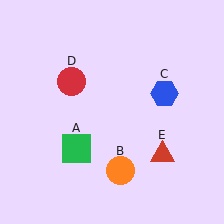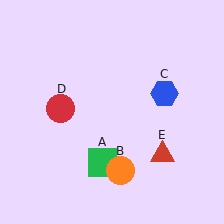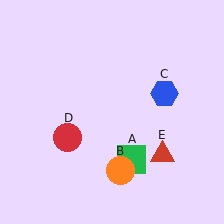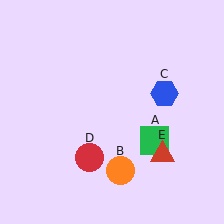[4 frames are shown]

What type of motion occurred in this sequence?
The green square (object A), red circle (object D) rotated counterclockwise around the center of the scene.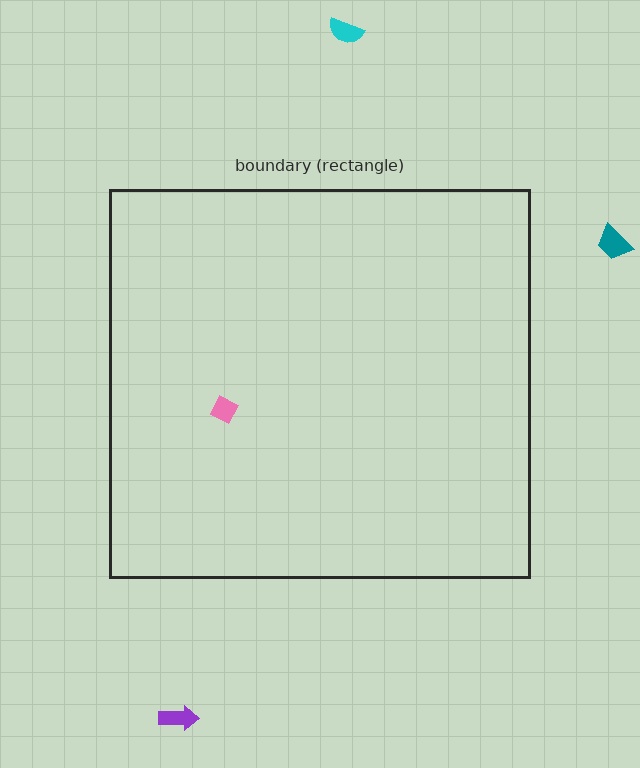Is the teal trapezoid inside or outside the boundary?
Outside.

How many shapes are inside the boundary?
1 inside, 3 outside.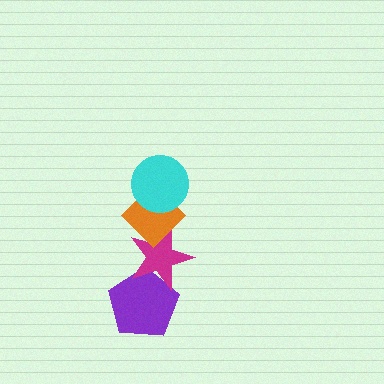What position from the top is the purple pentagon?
The purple pentagon is 4th from the top.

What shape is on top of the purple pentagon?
The magenta star is on top of the purple pentagon.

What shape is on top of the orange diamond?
The cyan circle is on top of the orange diamond.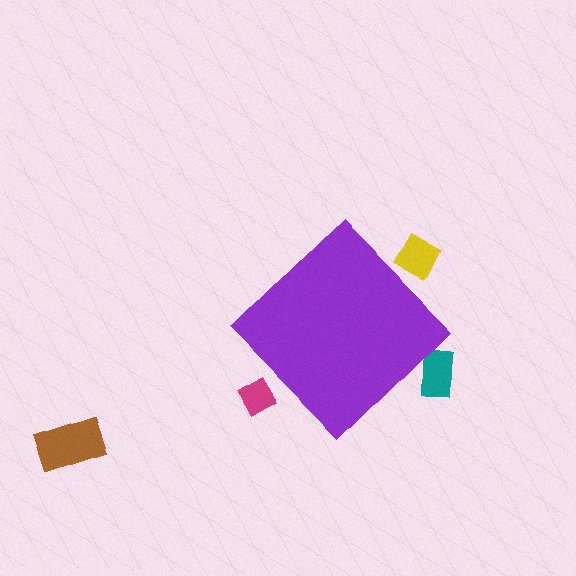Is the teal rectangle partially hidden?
Yes, the teal rectangle is partially hidden behind the purple diamond.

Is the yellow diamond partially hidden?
Yes, the yellow diamond is partially hidden behind the purple diamond.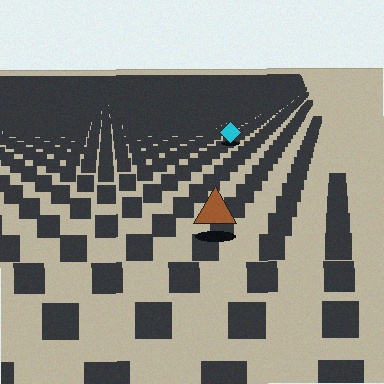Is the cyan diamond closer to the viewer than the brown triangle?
No. The brown triangle is closer — you can tell from the texture gradient: the ground texture is coarser near it.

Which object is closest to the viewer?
The brown triangle is closest. The texture marks near it are larger and more spread out.